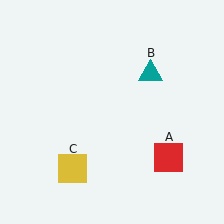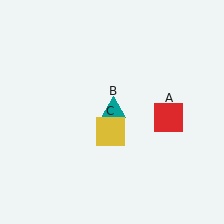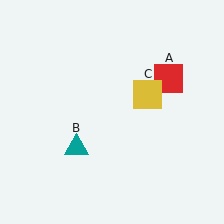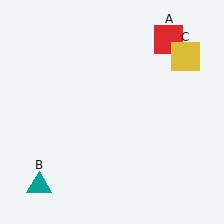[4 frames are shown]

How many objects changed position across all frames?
3 objects changed position: red square (object A), teal triangle (object B), yellow square (object C).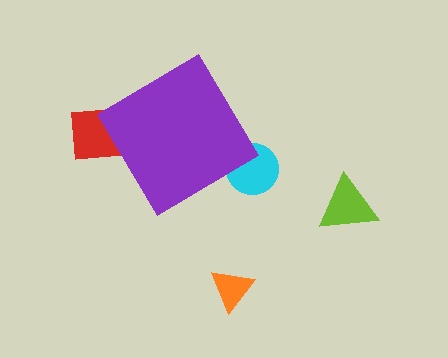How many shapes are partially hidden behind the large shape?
2 shapes are partially hidden.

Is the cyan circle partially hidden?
Yes, the cyan circle is partially hidden behind the purple diamond.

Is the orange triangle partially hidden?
No, the orange triangle is fully visible.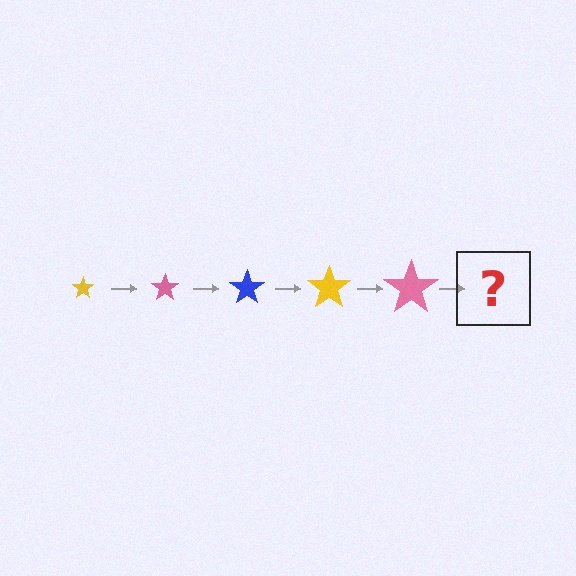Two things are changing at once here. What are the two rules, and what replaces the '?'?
The two rules are that the star grows larger each step and the color cycles through yellow, pink, and blue. The '?' should be a blue star, larger than the previous one.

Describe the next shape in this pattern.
It should be a blue star, larger than the previous one.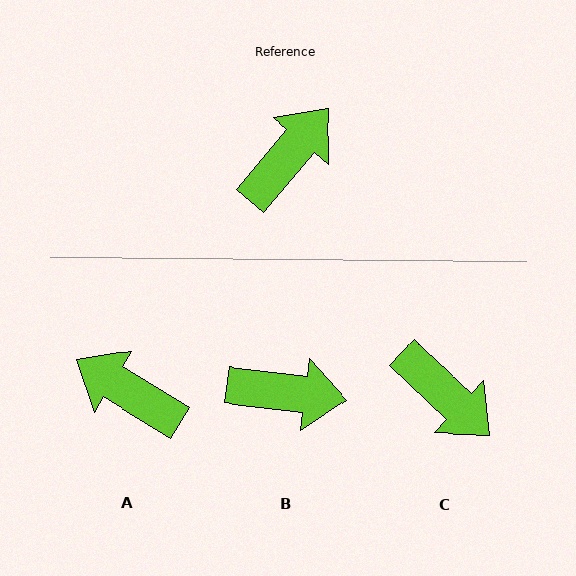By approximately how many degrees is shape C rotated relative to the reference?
Approximately 93 degrees clockwise.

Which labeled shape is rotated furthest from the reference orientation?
A, about 99 degrees away.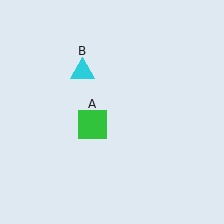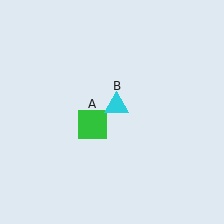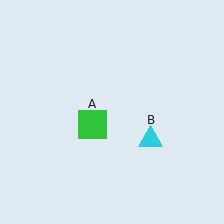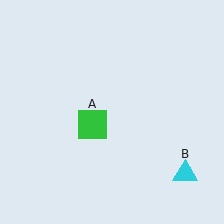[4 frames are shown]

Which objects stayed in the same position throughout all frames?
Green square (object A) remained stationary.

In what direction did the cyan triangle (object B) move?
The cyan triangle (object B) moved down and to the right.